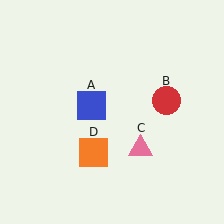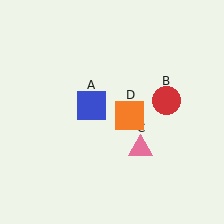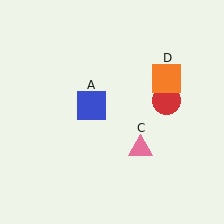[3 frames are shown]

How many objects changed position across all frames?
1 object changed position: orange square (object D).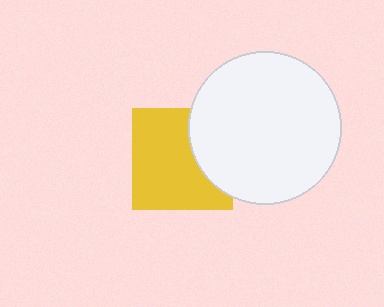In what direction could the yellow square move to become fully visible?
The yellow square could move left. That would shift it out from behind the white circle entirely.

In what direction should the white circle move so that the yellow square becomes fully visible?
The white circle should move right. That is the shortest direction to clear the overlap and leave the yellow square fully visible.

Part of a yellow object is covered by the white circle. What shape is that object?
It is a square.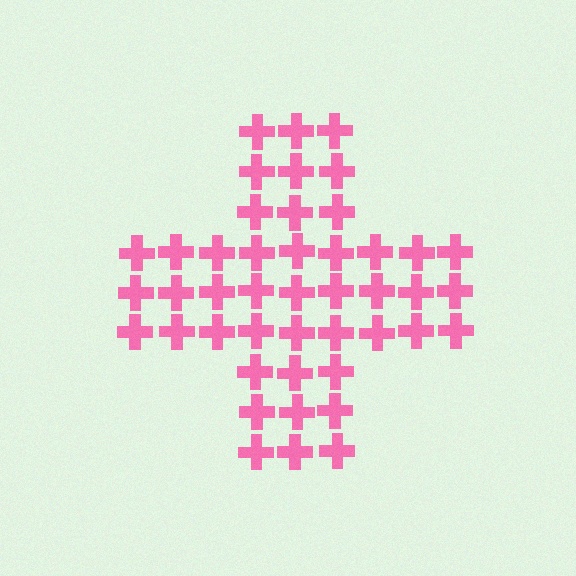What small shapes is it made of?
It is made of small crosses.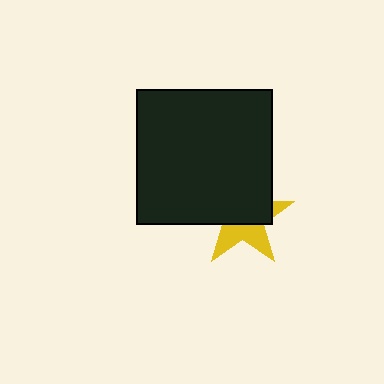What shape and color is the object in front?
The object in front is a black square.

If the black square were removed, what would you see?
You would see the complete yellow star.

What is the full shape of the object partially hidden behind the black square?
The partially hidden object is a yellow star.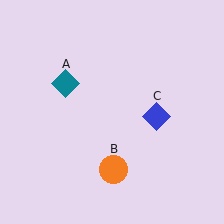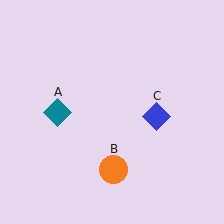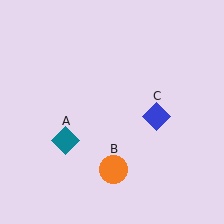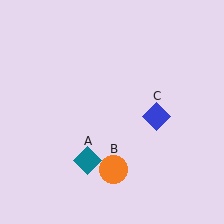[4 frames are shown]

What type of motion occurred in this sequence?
The teal diamond (object A) rotated counterclockwise around the center of the scene.